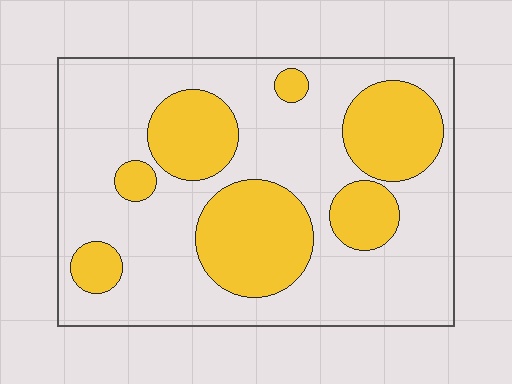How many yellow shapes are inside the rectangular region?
7.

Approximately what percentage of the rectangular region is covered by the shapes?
Approximately 30%.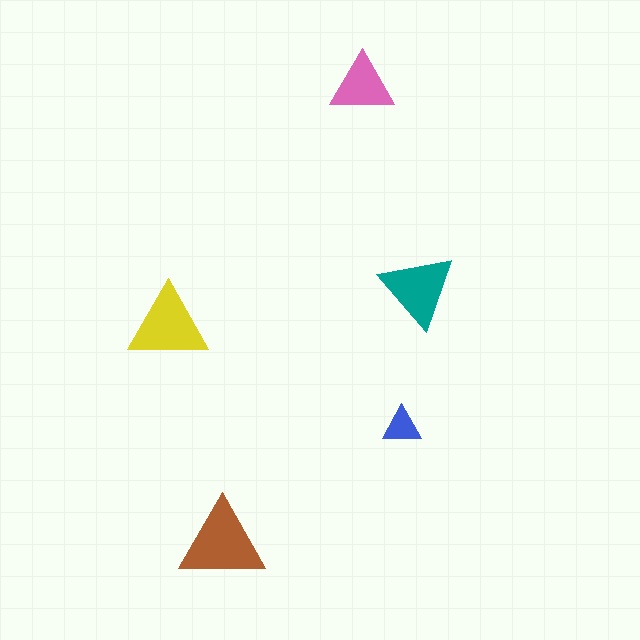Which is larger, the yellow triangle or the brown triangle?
The brown one.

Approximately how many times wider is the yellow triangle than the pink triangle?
About 1.5 times wider.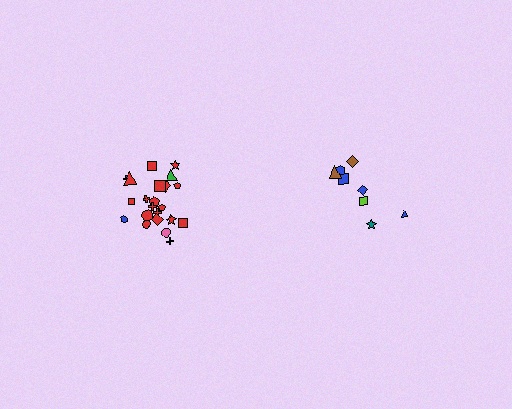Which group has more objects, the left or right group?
The left group.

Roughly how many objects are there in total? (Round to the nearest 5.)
Roughly 30 objects in total.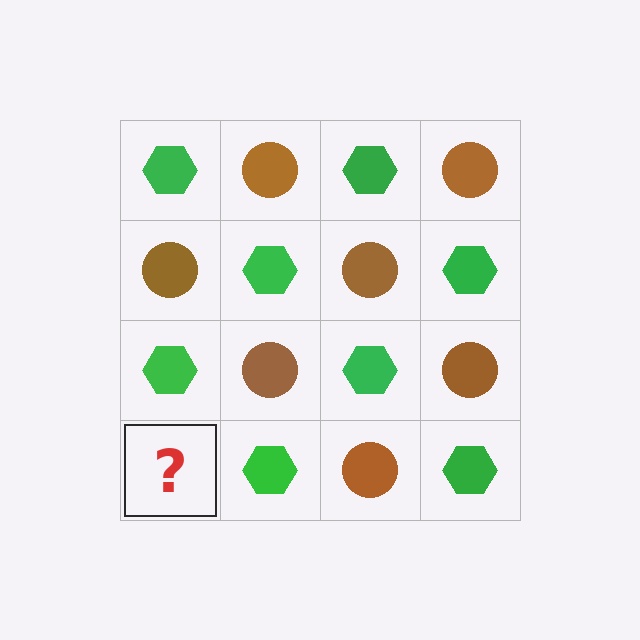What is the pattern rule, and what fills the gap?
The rule is that it alternates green hexagon and brown circle in a checkerboard pattern. The gap should be filled with a brown circle.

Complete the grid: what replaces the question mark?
The question mark should be replaced with a brown circle.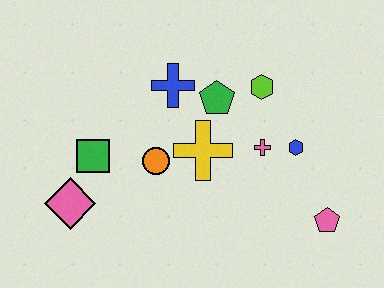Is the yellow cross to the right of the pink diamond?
Yes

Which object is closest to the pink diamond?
The green square is closest to the pink diamond.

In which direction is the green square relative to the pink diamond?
The green square is above the pink diamond.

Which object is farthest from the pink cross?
The pink diamond is farthest from the pink cross.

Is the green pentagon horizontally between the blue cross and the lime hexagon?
Yes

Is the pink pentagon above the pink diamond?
No